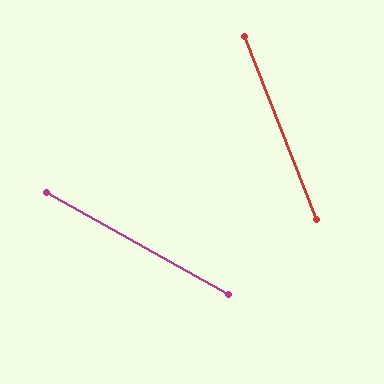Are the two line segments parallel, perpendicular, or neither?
Neither parallel nor perpendicular — they differ by about 39°.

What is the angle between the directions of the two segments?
Approximately 39 degrees.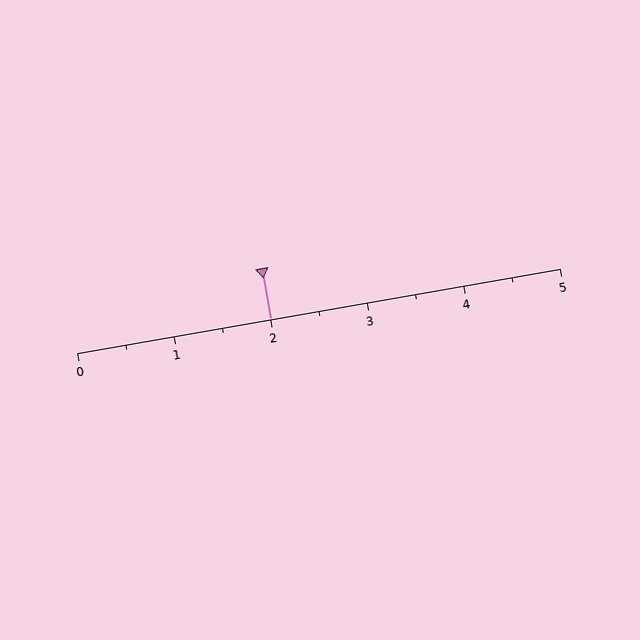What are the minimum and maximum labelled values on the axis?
The axis runs from 0 to 5.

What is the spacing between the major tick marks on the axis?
The major ticks are spaced 1 apart.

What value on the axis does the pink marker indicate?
The marker indicates approximately 2.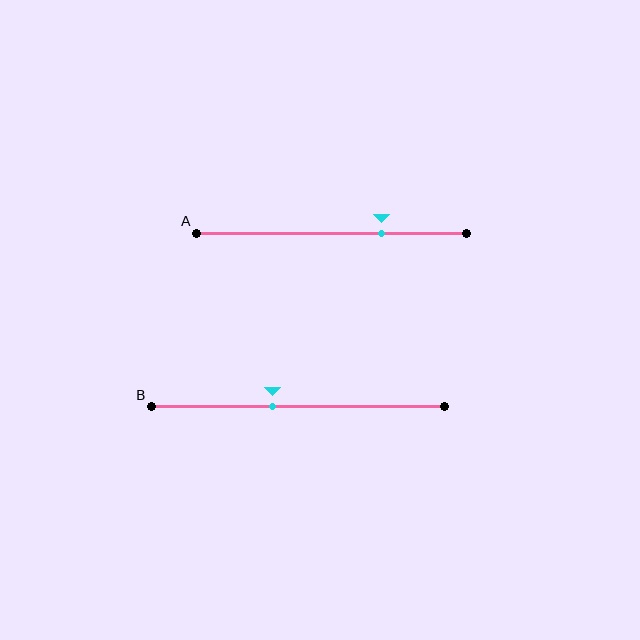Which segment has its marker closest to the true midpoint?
Segment B has its marker closest to the true midpoint.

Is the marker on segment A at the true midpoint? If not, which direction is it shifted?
No, the marker on segment A is shifted to the right by about 19% of the segment length.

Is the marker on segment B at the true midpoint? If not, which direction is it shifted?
No, the marker on segment B is shifted to the left by about 9% of the segment length.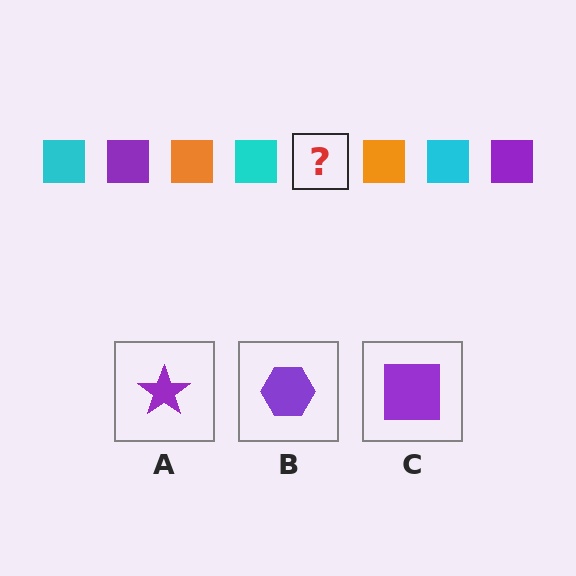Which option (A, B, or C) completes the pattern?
C.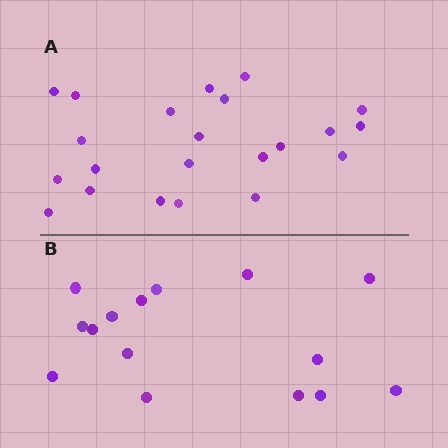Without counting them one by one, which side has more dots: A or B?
Region A (the top region) has more dots.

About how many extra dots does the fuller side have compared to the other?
Region A has roughly 8 or so more dots than region B.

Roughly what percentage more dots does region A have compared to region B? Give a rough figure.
About 45% more.